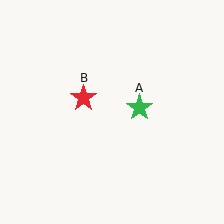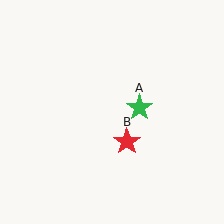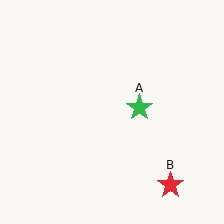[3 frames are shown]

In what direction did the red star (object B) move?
The red star (object B) moved down and to the right.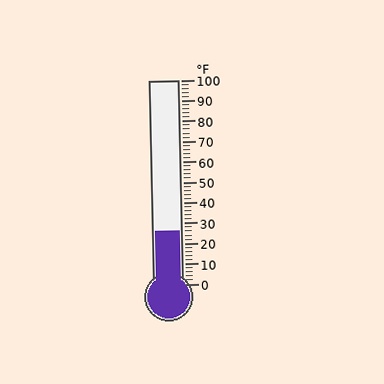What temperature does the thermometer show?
The thermometer shows approximately 26°F.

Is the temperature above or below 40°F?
The temperature is below 40°F.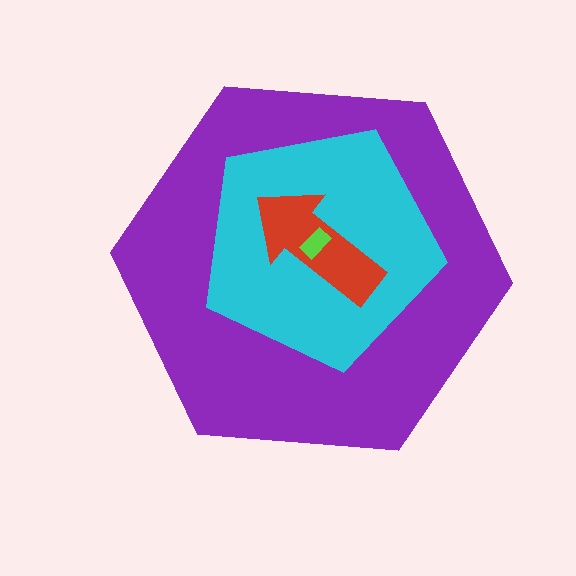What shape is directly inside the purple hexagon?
The cyan pentagon.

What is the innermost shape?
The lime rectangle.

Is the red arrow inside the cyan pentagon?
Yes.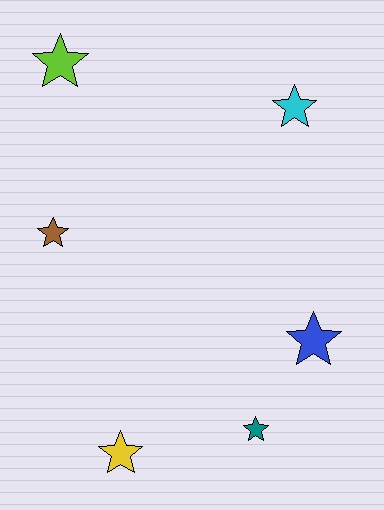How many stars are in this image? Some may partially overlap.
There are 6 stars.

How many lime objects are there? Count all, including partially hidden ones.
There is 1 lime object.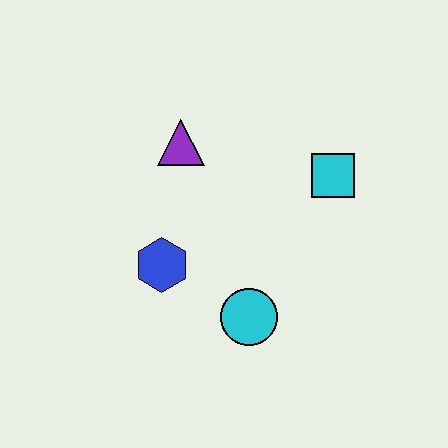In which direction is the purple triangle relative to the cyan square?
The purple triangle is to the left of the cyan square.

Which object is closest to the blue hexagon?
The cyan circle is closest to the blue hexagon.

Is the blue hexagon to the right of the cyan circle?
No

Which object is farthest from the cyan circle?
The purple triangle is farthest from the cyan circle.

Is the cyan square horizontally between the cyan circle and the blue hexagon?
No